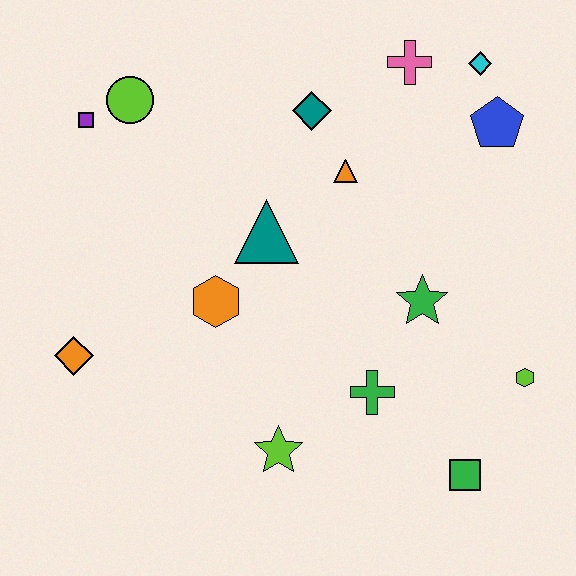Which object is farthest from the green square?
The purple square is farthest from the green square.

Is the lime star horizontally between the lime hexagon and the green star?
No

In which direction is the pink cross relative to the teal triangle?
The pink cross is above the teal triangle.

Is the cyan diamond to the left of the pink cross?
No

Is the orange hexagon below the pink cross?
Yes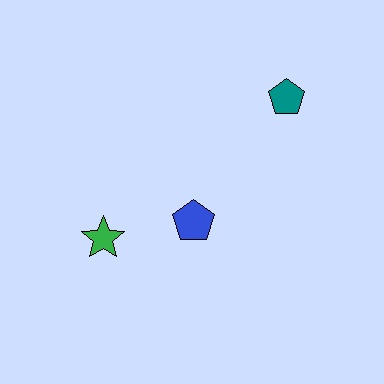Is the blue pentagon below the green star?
No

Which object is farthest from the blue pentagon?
The teal pentagon is farthest from the blue pentagon.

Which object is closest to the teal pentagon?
The blue pentagon is closest to the teal pentagon.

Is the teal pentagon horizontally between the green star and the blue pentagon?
No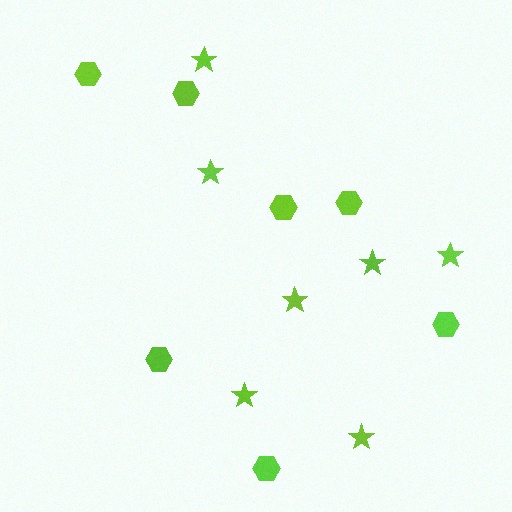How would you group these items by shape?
There are 2 groups: one group of stars (7) and one group of hexagons (7).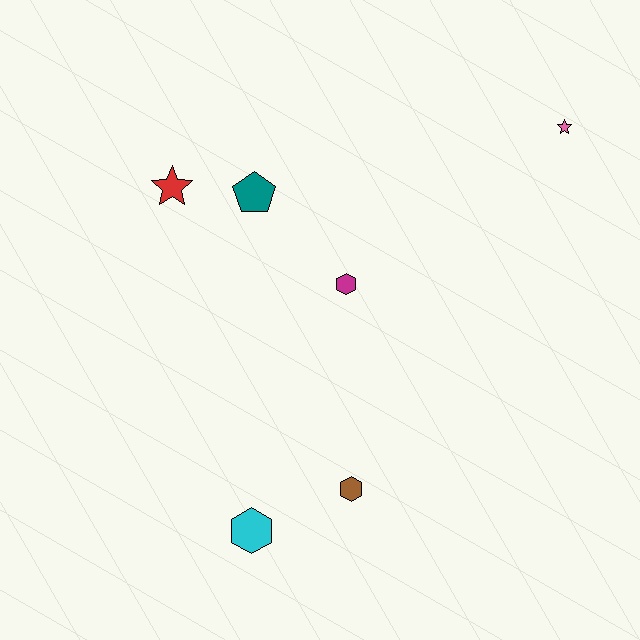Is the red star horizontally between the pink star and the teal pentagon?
No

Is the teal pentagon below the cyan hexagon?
No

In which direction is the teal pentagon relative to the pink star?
The teal pentagon is to the left of the pink star.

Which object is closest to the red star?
The teal pentagon is closest to the red star.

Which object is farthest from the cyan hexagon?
The pink star is farthest from the cyan hexagon.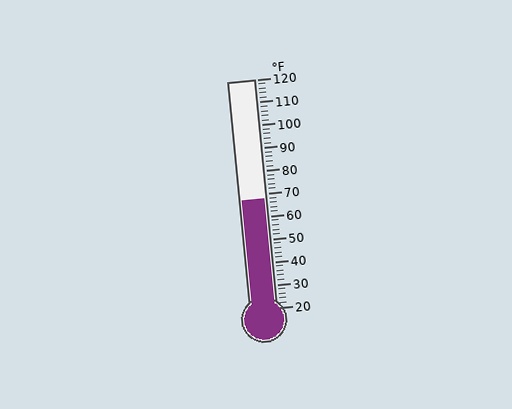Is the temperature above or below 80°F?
The temperature is below 80°F.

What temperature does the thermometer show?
The thermometer shows approximately 68°F.